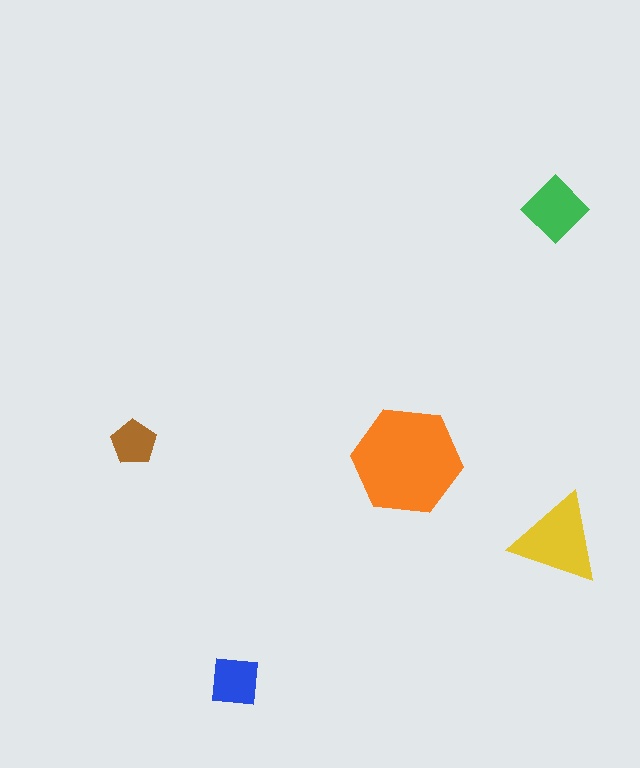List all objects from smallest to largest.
The brown pentagon, the blue square, the green diamond, the yellow triangle, the orange hexagon.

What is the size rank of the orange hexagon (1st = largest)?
1st.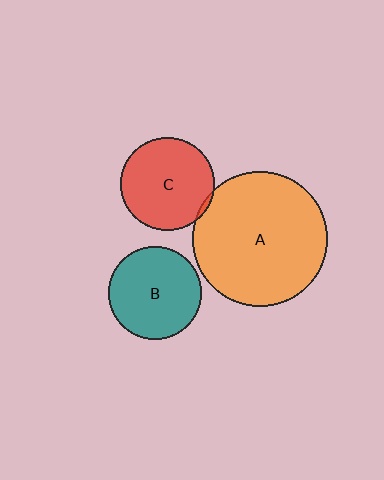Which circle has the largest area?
Circle A (orange).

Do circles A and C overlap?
Yes.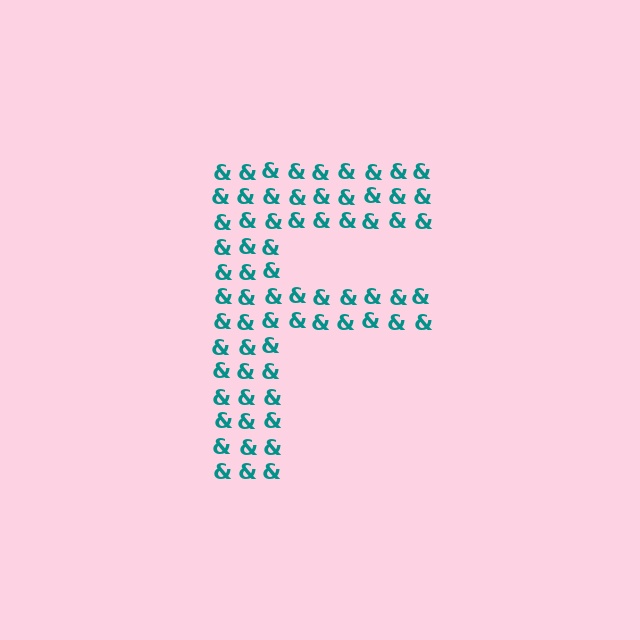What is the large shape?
The large shape is the letter F.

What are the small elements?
The small elements are ampersands.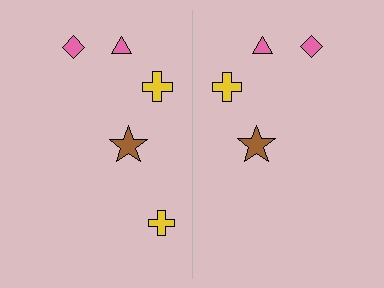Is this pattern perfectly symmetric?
No, the pattern is not perfectly symmetric. A yellow cross is missing from the right side.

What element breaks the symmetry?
A yellow cross is missing from the right side.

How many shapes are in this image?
There are 9 shapes in this image.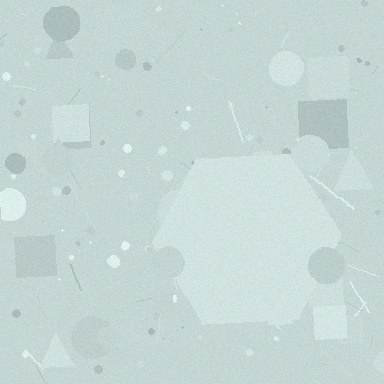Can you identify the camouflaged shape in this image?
The camouflaged shape is a hexagon.